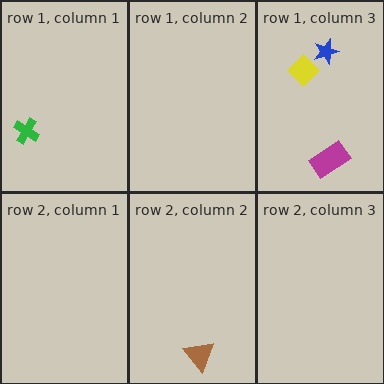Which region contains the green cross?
The row 1, column 1 region.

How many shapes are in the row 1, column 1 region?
1.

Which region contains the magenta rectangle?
The row 1, column 3 region.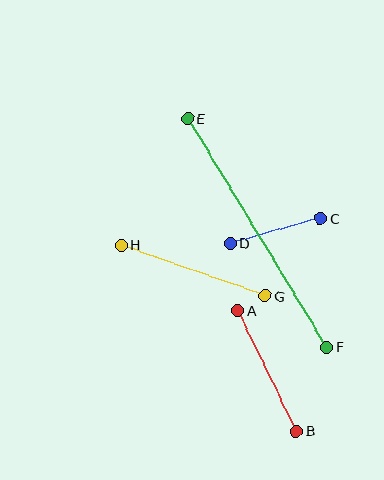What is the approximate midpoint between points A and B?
The midpoint is at approximately (267, 371) pixels.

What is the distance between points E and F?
The distance is approximately 268 pixels.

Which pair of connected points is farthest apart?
Points E and F are farthest apart.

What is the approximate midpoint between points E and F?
The midpoint is at approximately (257, 233) pixels.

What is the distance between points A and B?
The distance is approximately 134 pixels.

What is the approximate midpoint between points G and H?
The midpoint is at approximately (193, 271) pixels.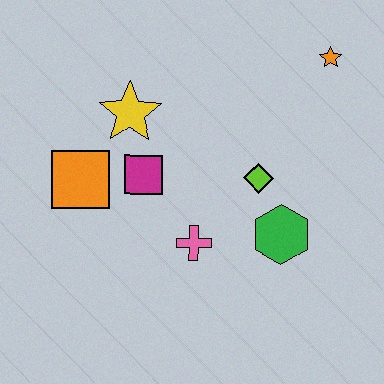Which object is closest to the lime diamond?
The green hexagon is closest to the lime diamond.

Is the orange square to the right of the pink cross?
No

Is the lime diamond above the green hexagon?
Yes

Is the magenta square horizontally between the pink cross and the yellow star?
Yes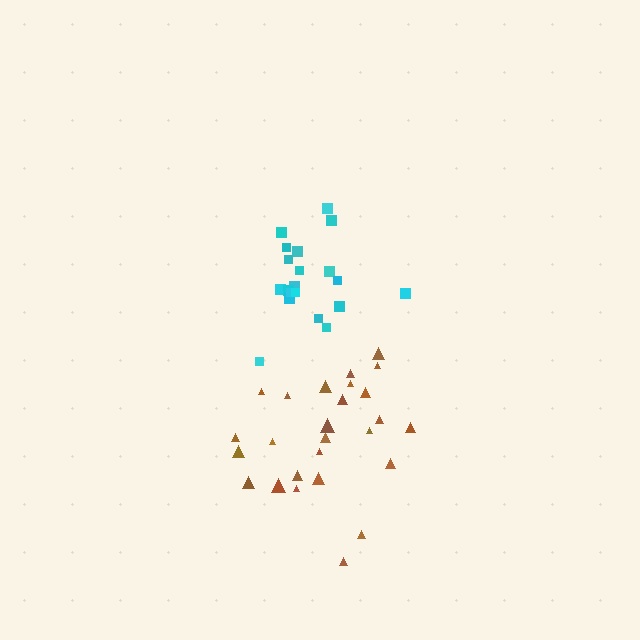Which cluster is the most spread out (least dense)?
Brown.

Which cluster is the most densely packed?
Cyan.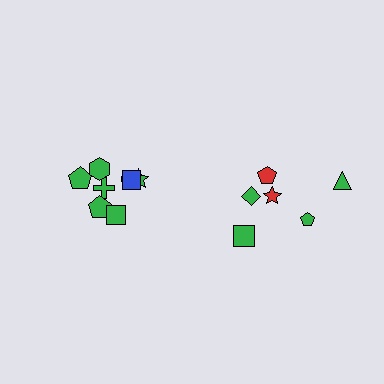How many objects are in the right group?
There are 6 objects.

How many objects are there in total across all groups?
There are 14 objects.